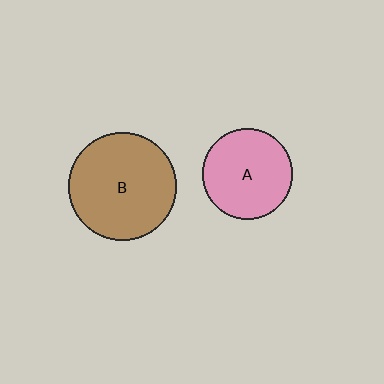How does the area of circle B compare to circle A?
Approximately 1.4 times.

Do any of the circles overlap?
No, none of the circles overlap.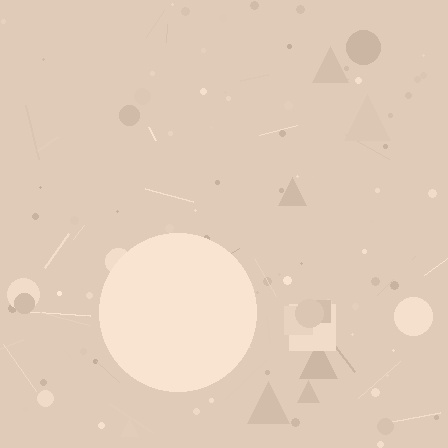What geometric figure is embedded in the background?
A circle is embedded in the background.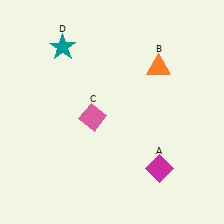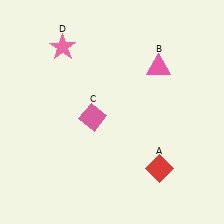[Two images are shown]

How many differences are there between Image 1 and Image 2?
There are 3 differences between the two images.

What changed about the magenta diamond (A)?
In Image 1, A is magenta. In Image 2, it changed to red.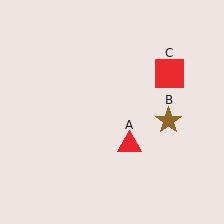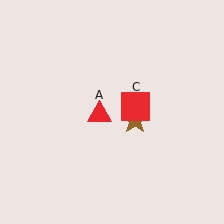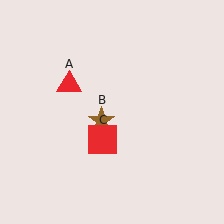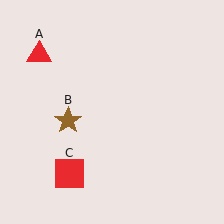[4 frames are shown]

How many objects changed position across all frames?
3 objects changed position: red triangle (object A), brown star (object B), red square (object C).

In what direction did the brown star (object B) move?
The brown star (object B) moved left.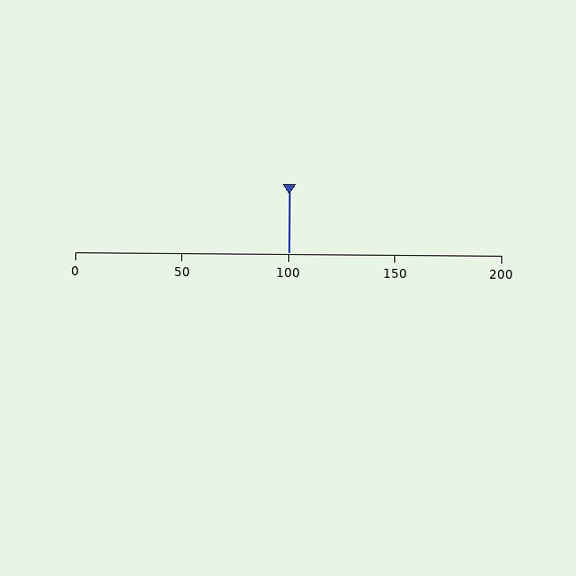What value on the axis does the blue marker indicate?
The marker indicates approximately 100.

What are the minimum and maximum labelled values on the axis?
The axis runs from 0 to 200.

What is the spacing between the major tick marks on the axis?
The major ticks are spaced 50 apart.